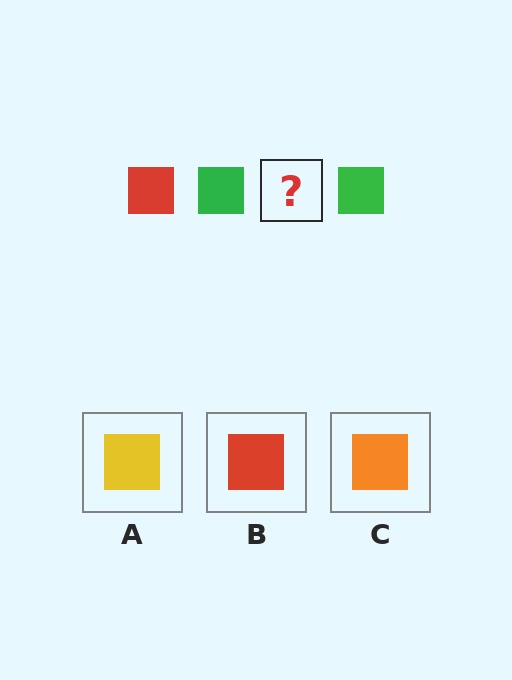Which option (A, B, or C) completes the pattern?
B.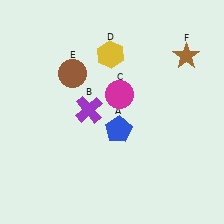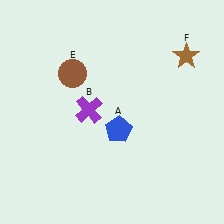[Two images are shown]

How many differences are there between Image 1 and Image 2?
There are 2 differences between the two images.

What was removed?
The magenta circle (C), the yellow hexagon (D) were removed in Image 2.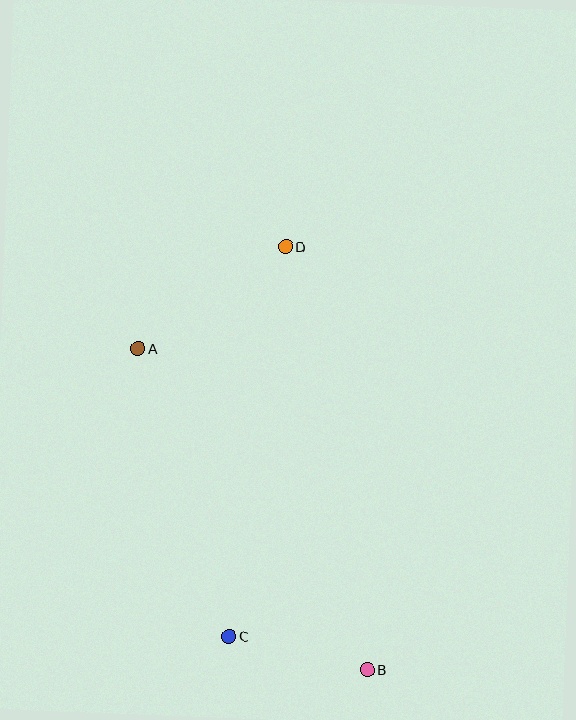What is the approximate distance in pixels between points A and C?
The distance between A and C is approximately 302 pixels.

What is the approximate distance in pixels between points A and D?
The distance between A and D is approximately 180 pixels.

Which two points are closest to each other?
Points B and C are closest to each other.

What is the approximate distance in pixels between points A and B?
The distance between A and B is approximately 394 pixels.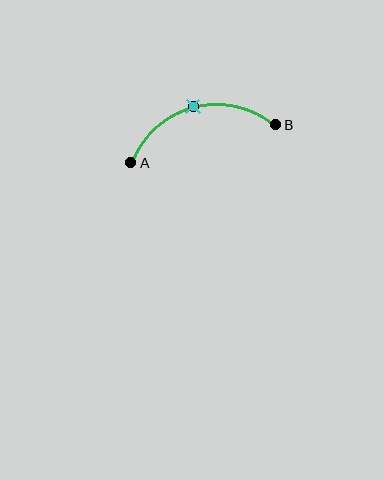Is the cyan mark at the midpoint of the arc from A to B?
Yes. The cyan mark lies on the arc at equal arc-length from both A and B — it is the arc midpoint.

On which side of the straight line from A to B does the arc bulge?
The arc bulges above the straight line connecting A and B.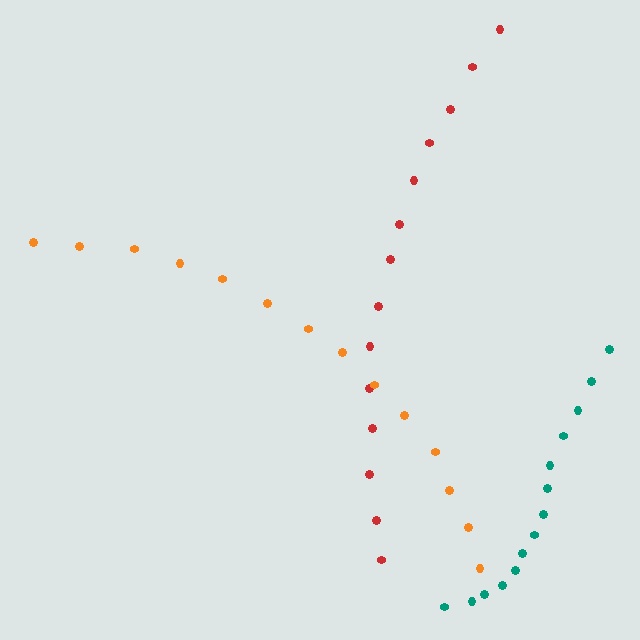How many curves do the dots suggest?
There are 3 distinct paths.